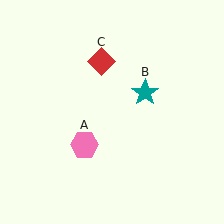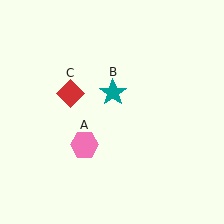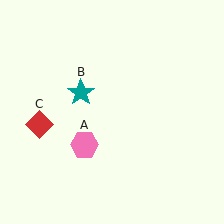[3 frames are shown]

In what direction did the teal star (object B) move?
The teal star (object B) moved left.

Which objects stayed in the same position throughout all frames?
Pink hexagon (object A) remained stationary.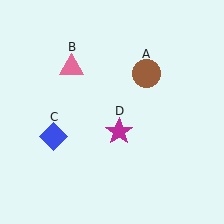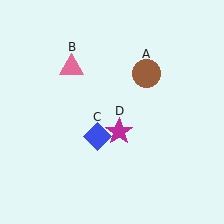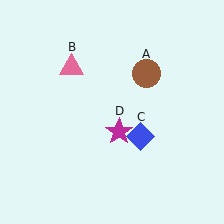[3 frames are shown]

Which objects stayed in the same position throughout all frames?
Brown circle (object A) and pink triangle (object B) and magenta star (object D) remained stationary.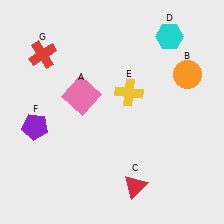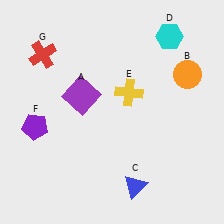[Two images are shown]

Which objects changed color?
A changed from pink to purple. C changed from red to blue.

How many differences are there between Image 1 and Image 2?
There are 2 differences between the two images.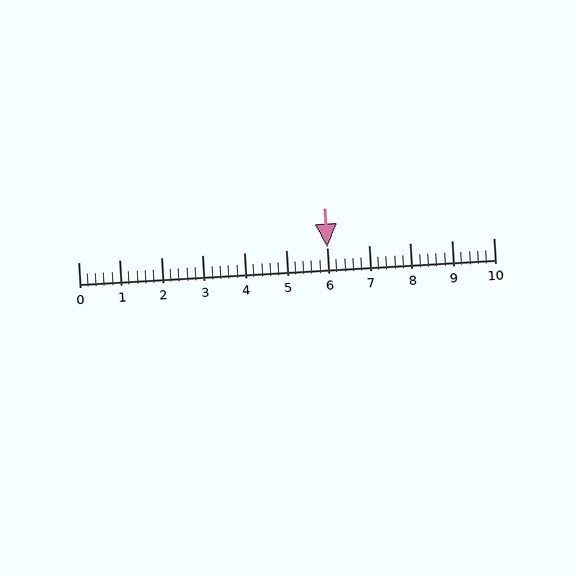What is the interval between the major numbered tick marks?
The major tick marks are spaced 1 units apart.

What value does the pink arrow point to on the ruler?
The pink arrow points to approximately 6.0.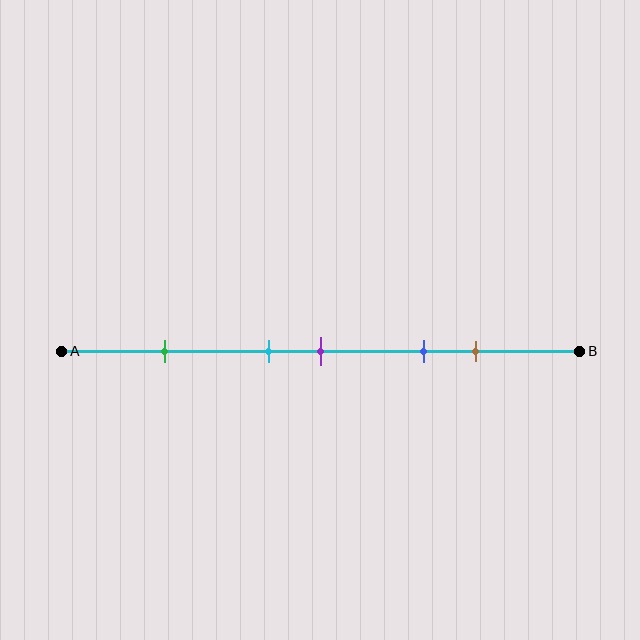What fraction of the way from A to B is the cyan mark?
The cyan mark is approximately 40% (0.4) of the way from A to B.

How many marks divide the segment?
There are 5 marks dividing the segment.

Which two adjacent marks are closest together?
The cyan and purple marks are the closest adjacent pair.